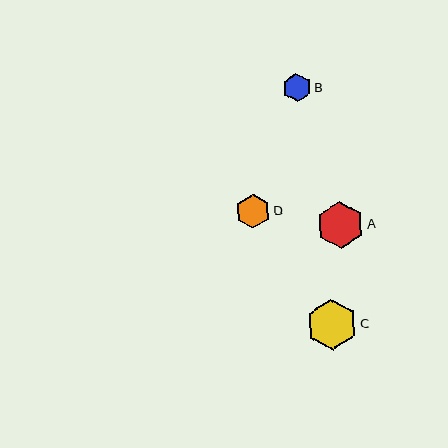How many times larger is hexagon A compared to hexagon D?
Hexagon A is approximately 1.4 times the size of hexagon D.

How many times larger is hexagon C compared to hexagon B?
Hexagon C is approximately 1.8 times the size of hexagon B.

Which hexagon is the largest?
Hexagon C is the largest with a size of approximately 51 pixels.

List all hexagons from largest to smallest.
From largest to smallest: C, A, D, B.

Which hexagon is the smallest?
Hexagon B is the smallest with a size of approximately 29 pixels.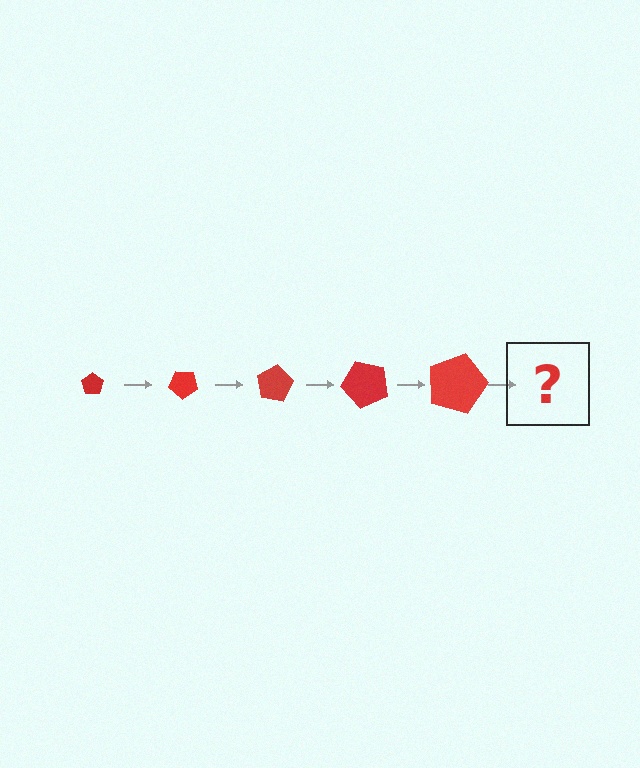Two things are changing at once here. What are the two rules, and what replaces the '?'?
The two rules are that the pentagon grows larger each step and it rotates 40 degrees each step. The '?' should be a pentagon, larger than the previous one and rotated 200 degrees from the start.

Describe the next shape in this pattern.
It should be a pentagon, larger than the previous one and rotated 200 degrees from the start.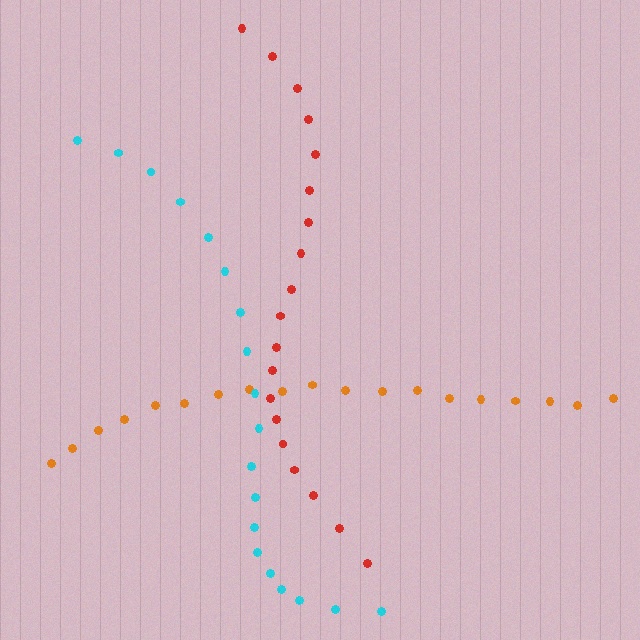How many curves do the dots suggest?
There are 3 distinct paths.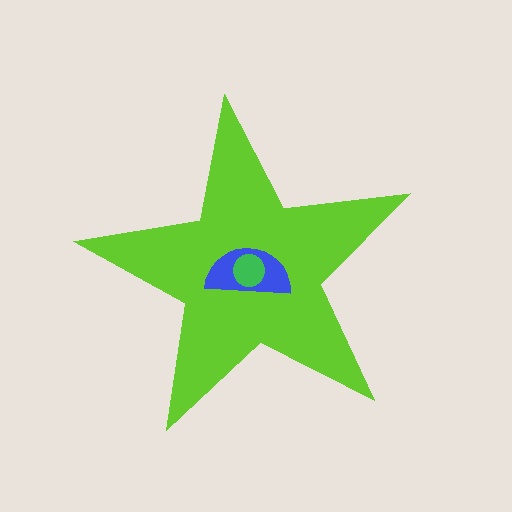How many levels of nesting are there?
3.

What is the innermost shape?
The green circle.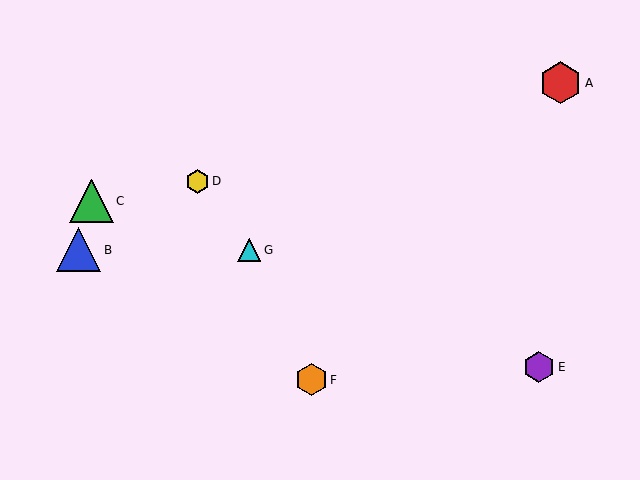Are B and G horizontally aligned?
Yes, both are at y≈250.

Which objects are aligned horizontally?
Objects B, G are aligned horizontally.